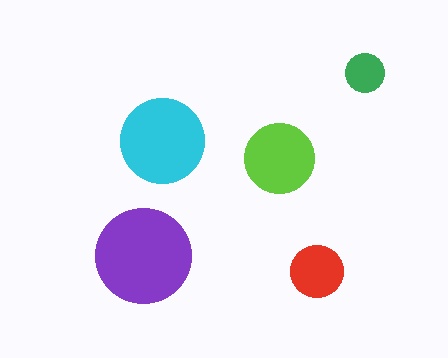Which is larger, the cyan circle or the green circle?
The cyan one.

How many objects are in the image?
There are 5 objects in the image.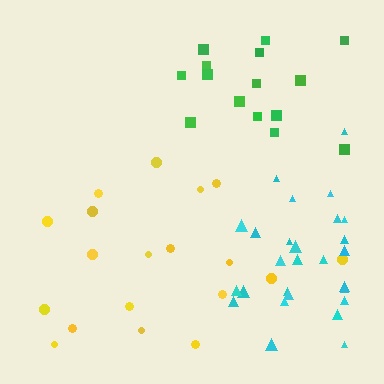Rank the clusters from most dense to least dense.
green, cyan, yellow.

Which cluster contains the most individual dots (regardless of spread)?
Cyan (28).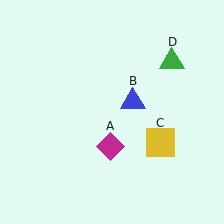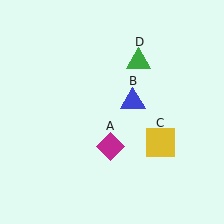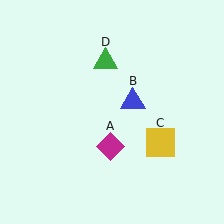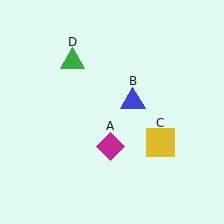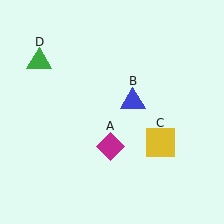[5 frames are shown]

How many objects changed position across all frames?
1 object changed position: green triangle (object D).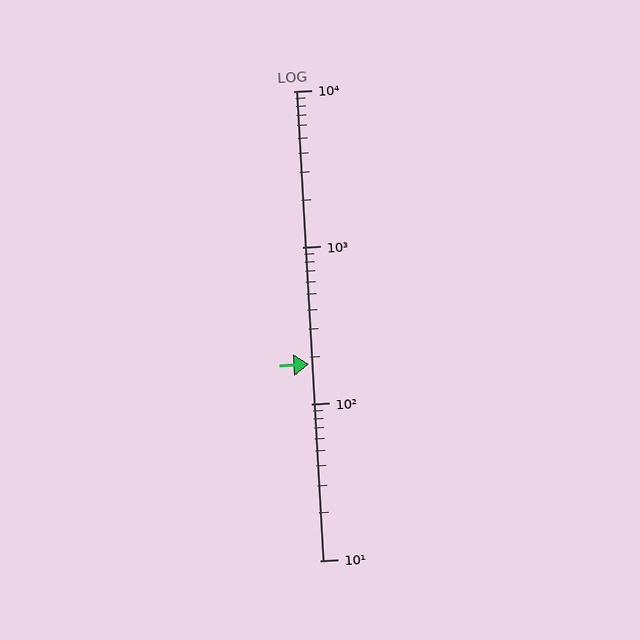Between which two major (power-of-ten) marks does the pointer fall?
The pointer is between 100 and 1000.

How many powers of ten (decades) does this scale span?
The scale spans 3 decades, from 10 to 10000.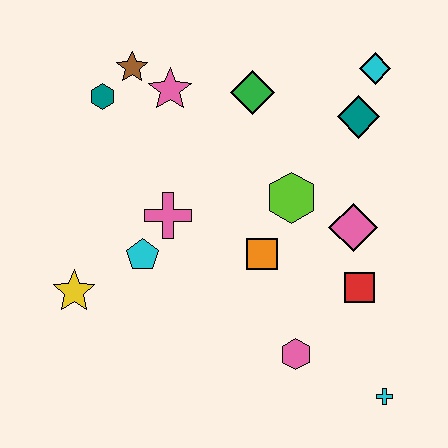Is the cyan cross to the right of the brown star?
Yes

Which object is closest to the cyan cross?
The pink hexagon is closest to the cyan cross.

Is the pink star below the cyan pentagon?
No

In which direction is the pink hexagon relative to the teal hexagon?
The pink hexagon is below the teal hexagon.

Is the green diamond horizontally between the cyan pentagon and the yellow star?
No